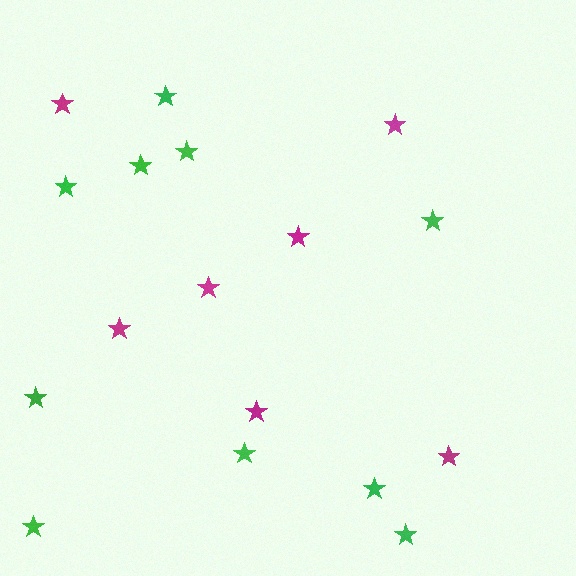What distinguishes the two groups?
There are 2 groups: one group of green stars (10) and one group of magenta stars (7).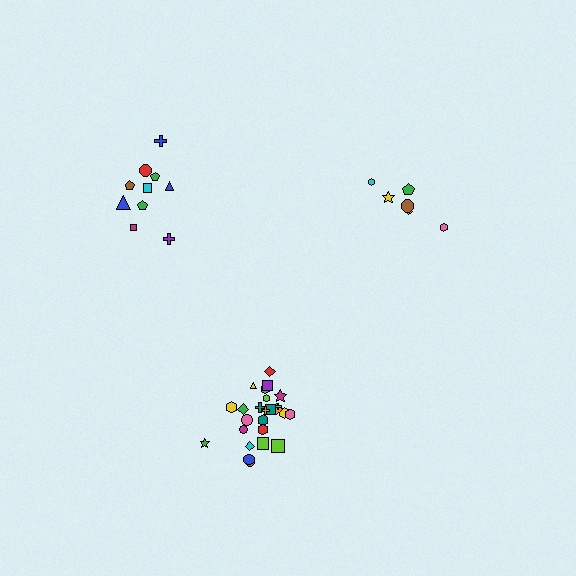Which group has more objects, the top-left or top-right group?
The top-left group.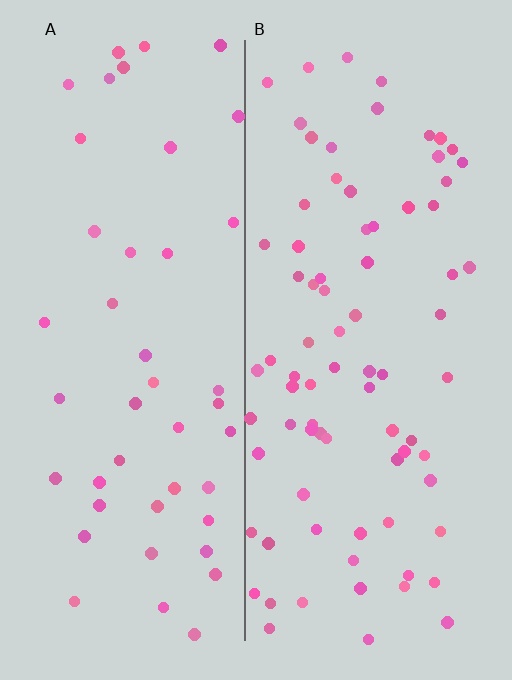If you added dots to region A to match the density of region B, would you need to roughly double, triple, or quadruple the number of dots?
Approximately double.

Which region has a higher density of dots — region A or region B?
B (the right).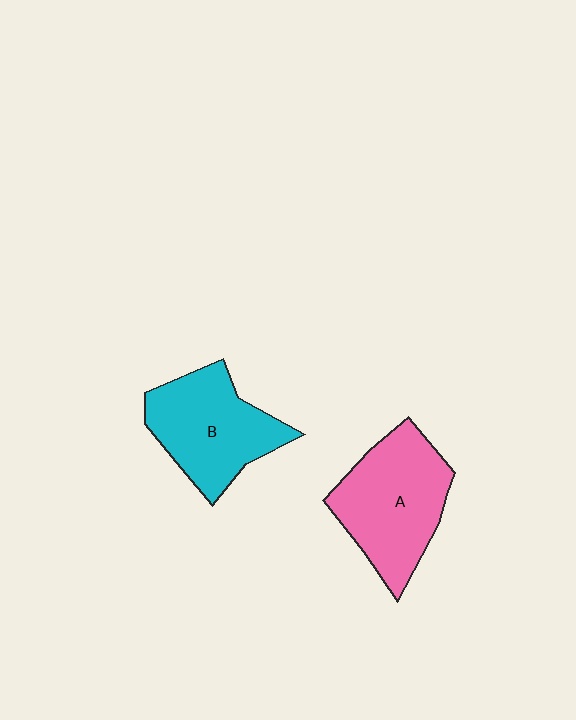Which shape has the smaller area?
Shape B (cyan).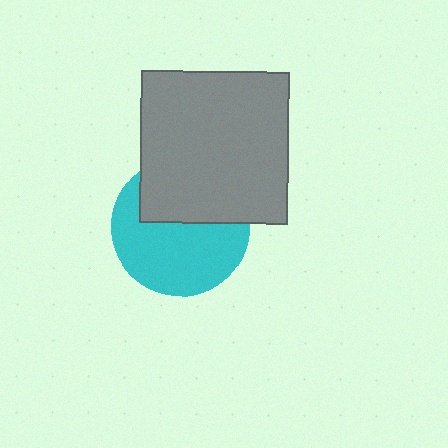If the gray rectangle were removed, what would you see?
You would see the complete cyan circle.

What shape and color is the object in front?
The object in front is a gray rectangle.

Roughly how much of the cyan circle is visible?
About half of it is visible (roughly 60%).